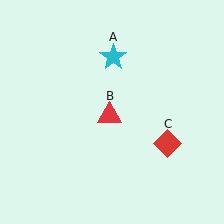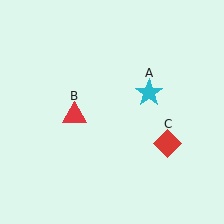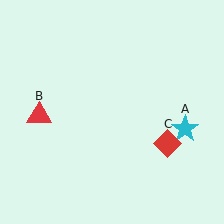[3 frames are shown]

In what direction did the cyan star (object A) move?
The cyan star (object A) moved down and to the right.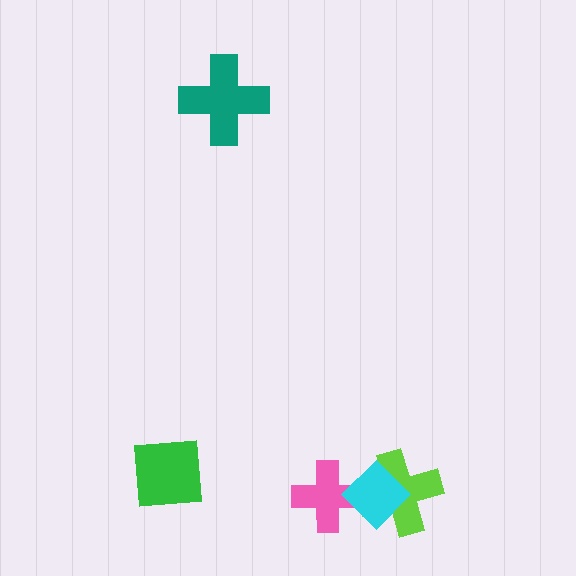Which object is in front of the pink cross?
The cyan diamond is in front of the pink cross.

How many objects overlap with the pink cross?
1 object overlaps with the pink cross.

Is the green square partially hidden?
No, no other shape covers it.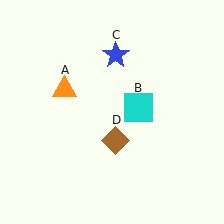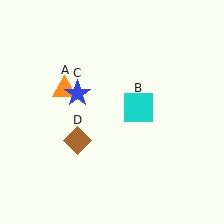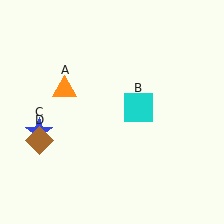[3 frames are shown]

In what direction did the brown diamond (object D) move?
The brown diamond (object D) moved left.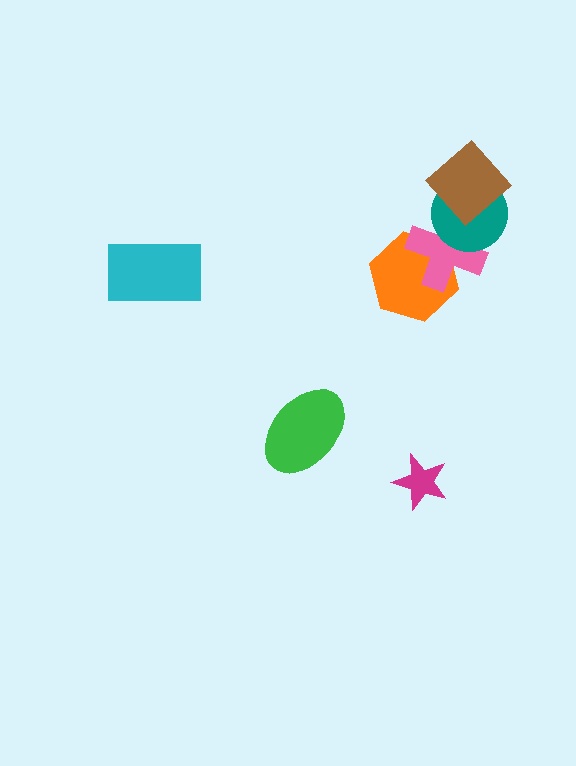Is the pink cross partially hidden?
Yes, it is partially covered by another shape.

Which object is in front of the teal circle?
The brown diamond is in front of the teal circle.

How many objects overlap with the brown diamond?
2 objects overlap with the brown diamond.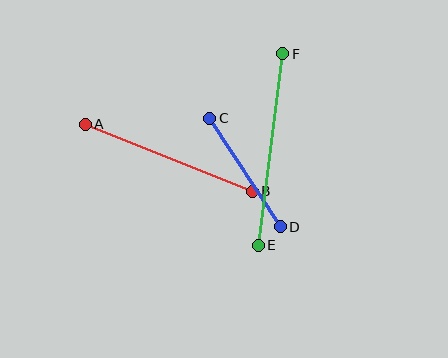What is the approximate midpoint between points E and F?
The midpoint is at approximately (270, 150) pixels.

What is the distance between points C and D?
The distance is approximately 130 pixels.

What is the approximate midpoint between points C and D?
The midpoint is at approximately (245, 172) pixels.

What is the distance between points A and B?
The distance is approximately 180 pixels.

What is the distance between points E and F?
The distance is approximately 193 pixels.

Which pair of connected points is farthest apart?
Points E and F are farthest apart.